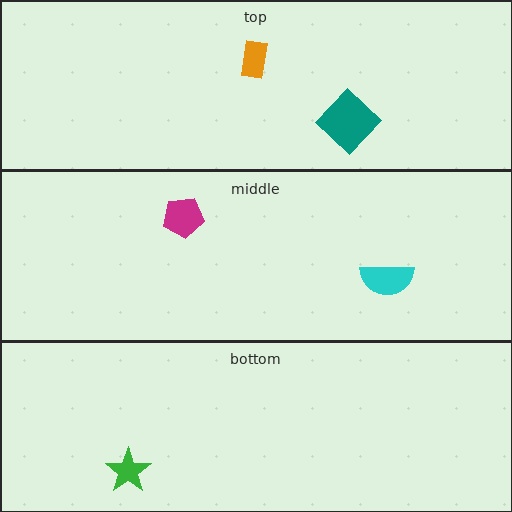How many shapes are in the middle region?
2.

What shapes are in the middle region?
The cyan semicircle, the magenta pentagon.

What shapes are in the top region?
The teal diamond, the orange rectangle.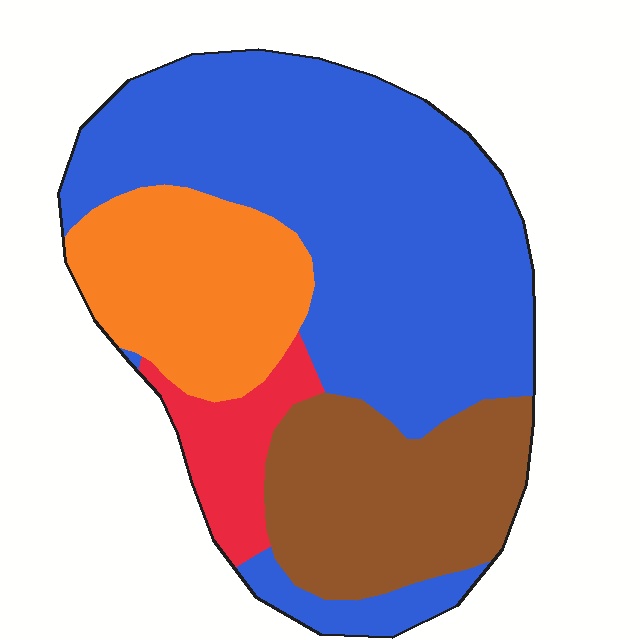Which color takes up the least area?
Red, at roughly 10%.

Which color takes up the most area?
Blue, at roughly 50%.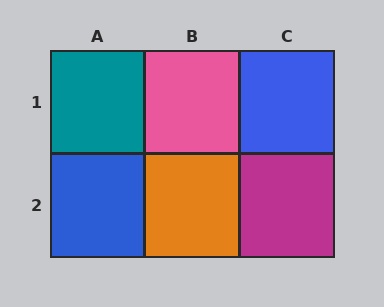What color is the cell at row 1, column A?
Teal.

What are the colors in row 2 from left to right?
Blue, orange, magenta.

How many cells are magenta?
1 cell is magenta.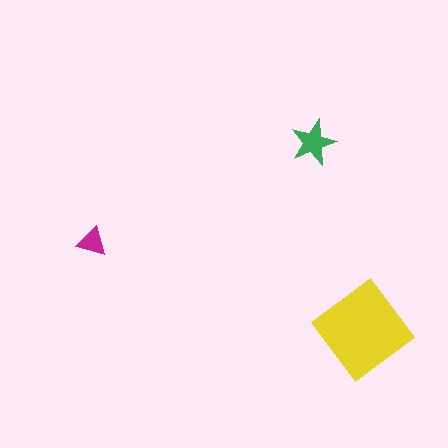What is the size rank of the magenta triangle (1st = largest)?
3rd.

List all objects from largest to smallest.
The yellow diamond, the green star, the magenta triangle.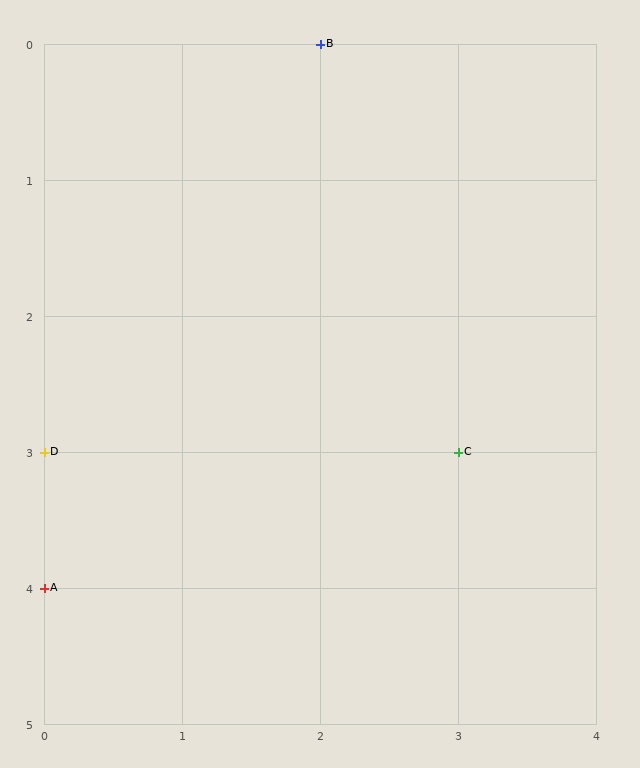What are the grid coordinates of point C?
Point C is at grid coordinates (3, 3).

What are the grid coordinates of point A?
Point A is at grid coordinates (0, 4).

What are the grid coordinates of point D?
Point D is at grid coordinates (0, 3).